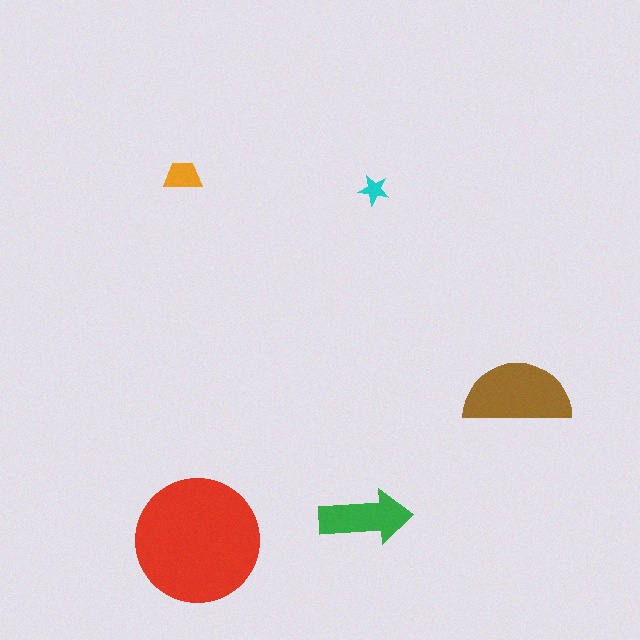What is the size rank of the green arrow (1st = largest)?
3rd.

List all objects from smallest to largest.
The cyan star, the orange trapezoid, the green arrow, the brown semicircle, the red circle.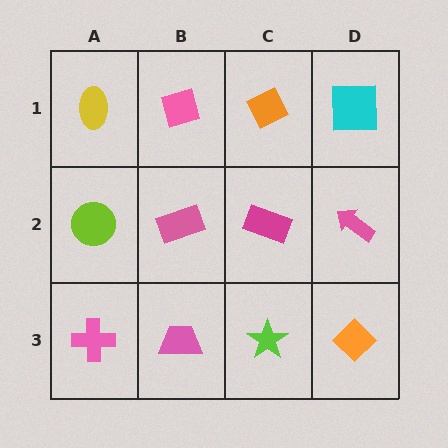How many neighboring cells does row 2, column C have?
4.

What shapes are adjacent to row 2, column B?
A pink diamond (row 1, column B), a pink trapezoid (row 3, column B), a lime circle (row 2, column A), a magenta rectangle (row 2, column C).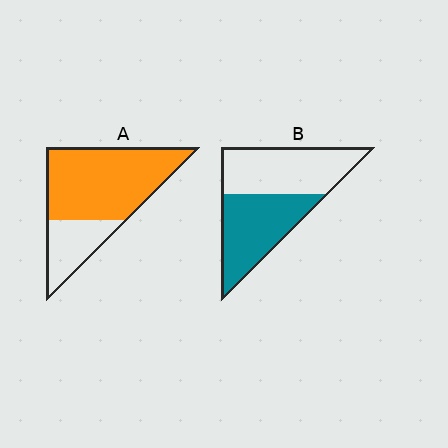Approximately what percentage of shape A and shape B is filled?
A is approximately 70% and B is approximately 50%.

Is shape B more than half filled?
Roughly half.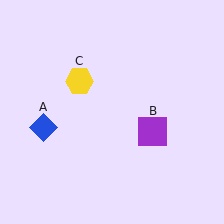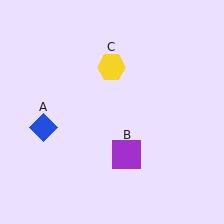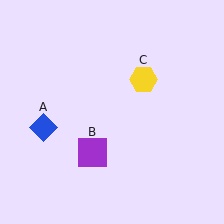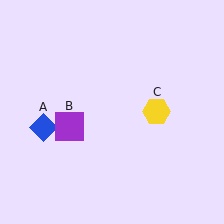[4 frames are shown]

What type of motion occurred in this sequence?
The purple square (object B), yellow hexagon (object C) rotated clockwise around the center of the scene.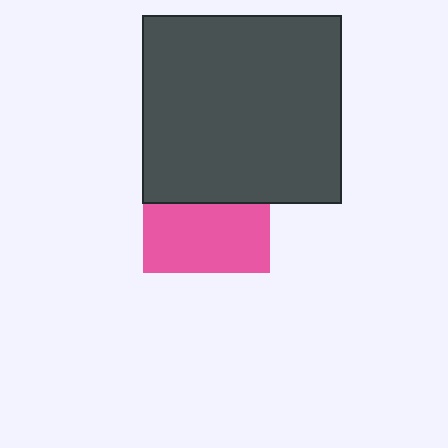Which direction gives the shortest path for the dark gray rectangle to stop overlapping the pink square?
Moving up gives the shortest separation.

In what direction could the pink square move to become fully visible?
The pink square could move down. That would shift it out from behind the dark gray rectangle entirely.